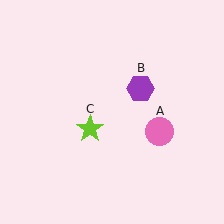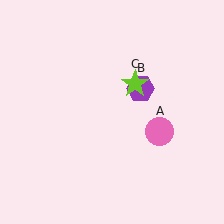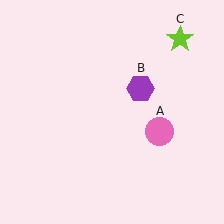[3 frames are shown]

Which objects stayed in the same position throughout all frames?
Pink circle (object A) and purple hexagon (object B) remained stationary.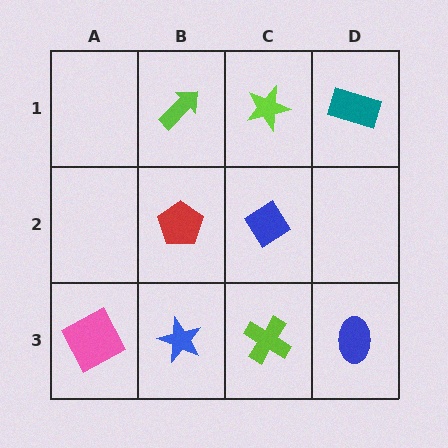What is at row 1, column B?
A lime arrow.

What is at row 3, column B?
A blue star.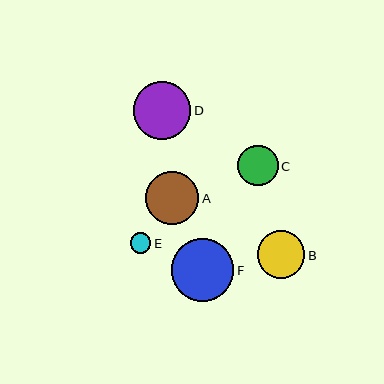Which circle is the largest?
Circle F is the largest with a size of approximately 63 pixels.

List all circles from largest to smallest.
From largest to smallest: F, D, A, B, C, E.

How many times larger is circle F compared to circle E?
Circle F is approximately 3.1 times the size of circle E.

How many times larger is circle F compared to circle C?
Circle F is approximately 1.6 times the size of circle C.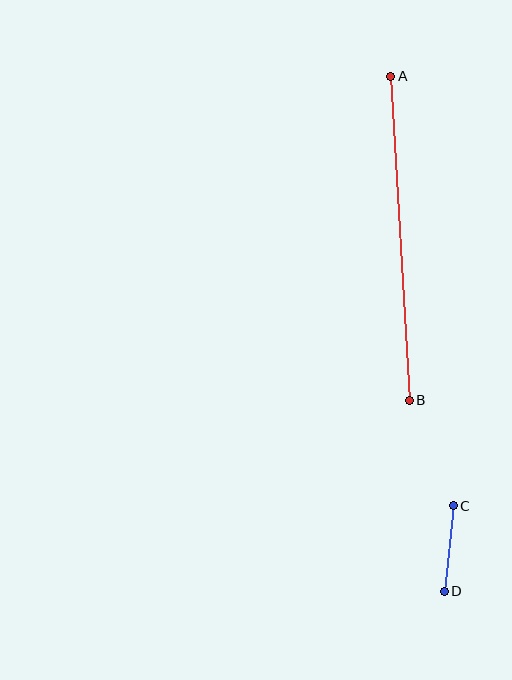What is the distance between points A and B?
The distance is approximately 325 pixels.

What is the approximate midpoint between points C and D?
The midpoint is at approximately (449, 549) pixels.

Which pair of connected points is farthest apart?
Points A and B are farthest apart.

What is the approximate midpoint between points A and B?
The midpoint is at approximately (400, 238) pixels.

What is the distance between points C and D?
The distance is approximately 86 pixels.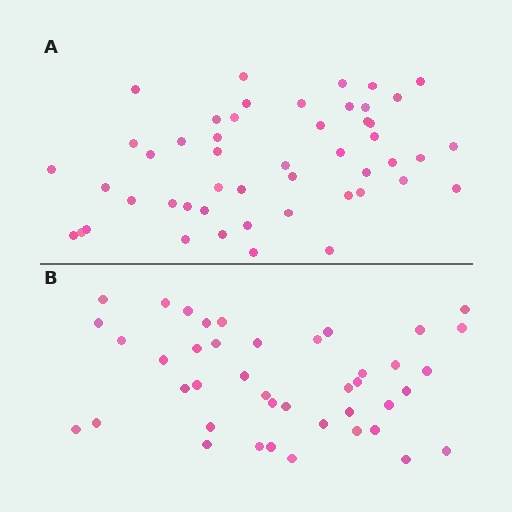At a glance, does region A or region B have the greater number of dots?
Region A (the top region) has more dots.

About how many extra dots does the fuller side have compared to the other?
Region A has roughly 8 or so more dots than region B.